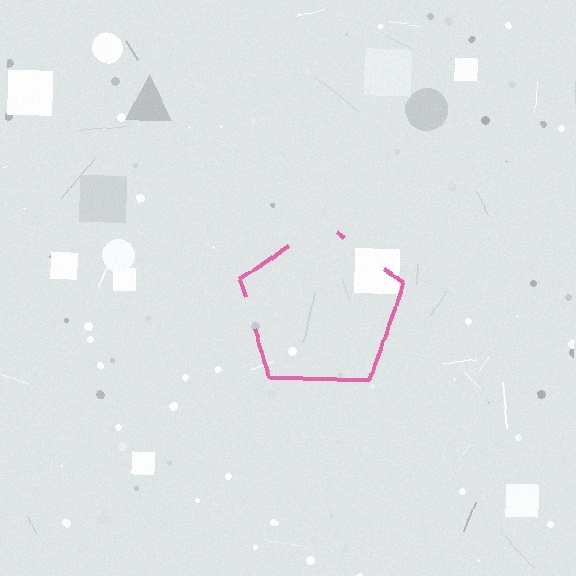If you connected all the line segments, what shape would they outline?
They would outline a pentagon.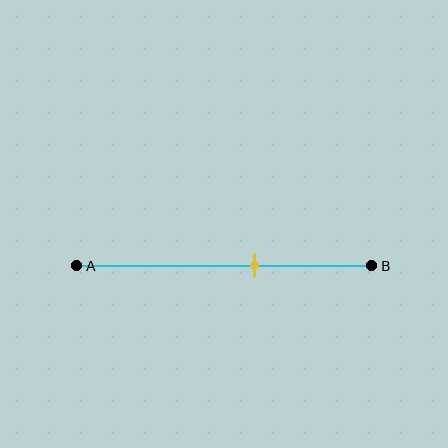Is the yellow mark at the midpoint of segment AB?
No, the mark is at about 60% from A, not at the 50% midpoint.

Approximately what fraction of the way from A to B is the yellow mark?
The yellow mark is approximately 60% of the way from A to B.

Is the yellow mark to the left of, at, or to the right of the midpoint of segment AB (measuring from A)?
The yellow mark is to the right of the midpoint of segment AB.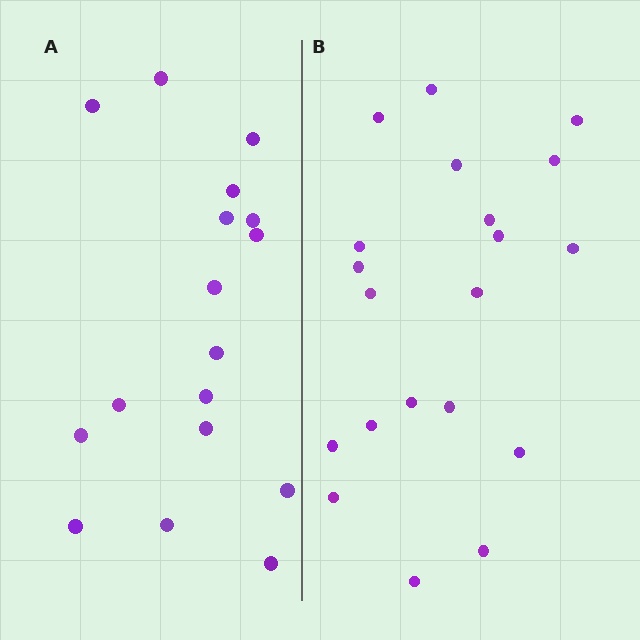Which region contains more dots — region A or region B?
Region B (the right region) has more dots.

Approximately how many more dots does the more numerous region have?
Region B has just a few more — roughly 2 or 3 more dots than region A.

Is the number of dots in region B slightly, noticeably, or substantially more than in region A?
Region B has only slightly more — the two regions are fairly close. The ratio is roughly 1.2 to 1.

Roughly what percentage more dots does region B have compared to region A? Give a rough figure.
About 20% more.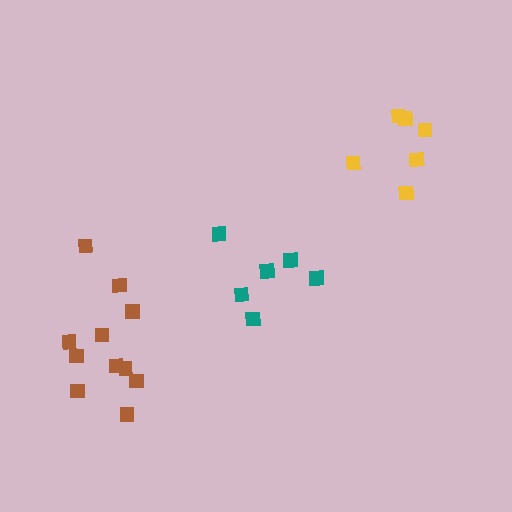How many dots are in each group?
Group 1: 6 dots, Group 2: 11 dots, Group 3: 6 dots (23 total).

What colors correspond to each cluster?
The clusters are colored: teal, brown, yellow.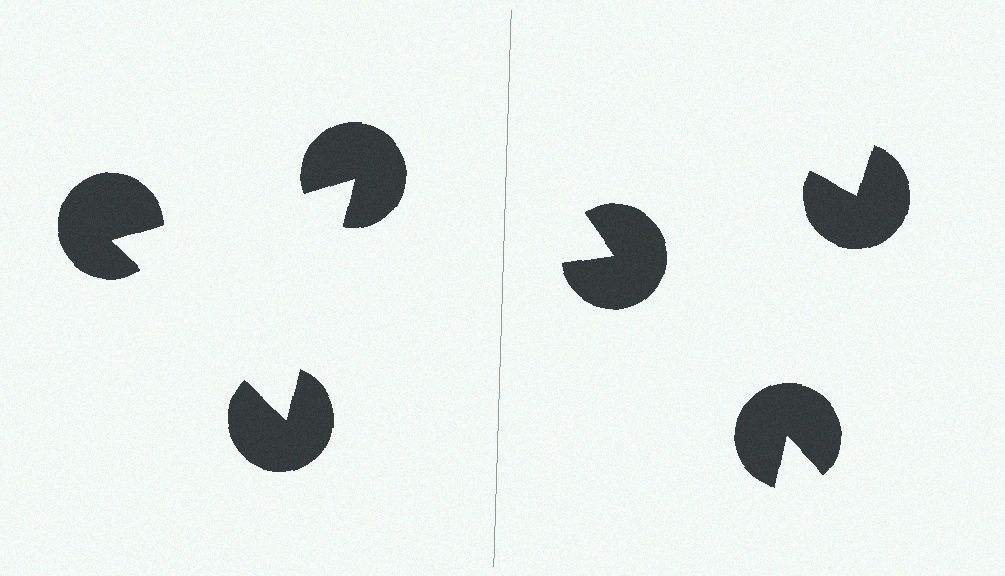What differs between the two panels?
The pac-man discs are positioned identically on both sides; only the wedge orientations differ. On the left they align to a triangle; on the right they are misaligned.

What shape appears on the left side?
An illusory triangle.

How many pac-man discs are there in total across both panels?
6 — 3 on each side.